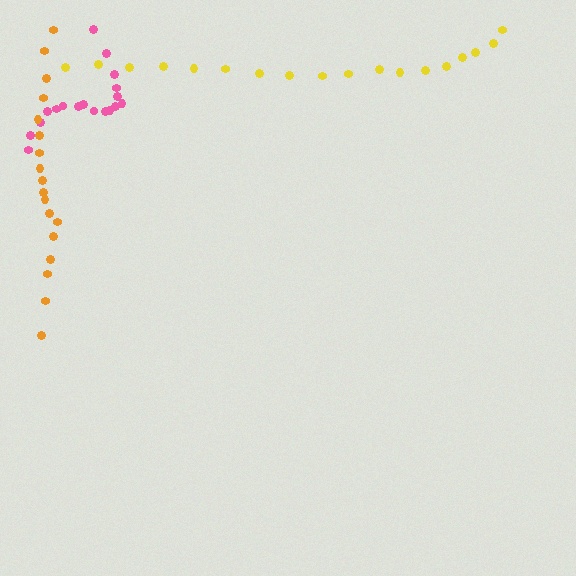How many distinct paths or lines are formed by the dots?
There are 3 distinct paths.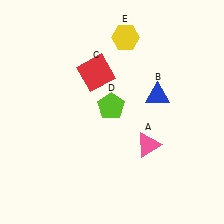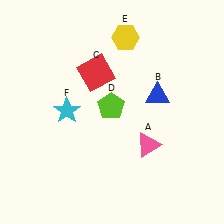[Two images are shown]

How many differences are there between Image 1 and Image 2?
There is 1 difference between the two images.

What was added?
A cyan star (F) was added in Image 2.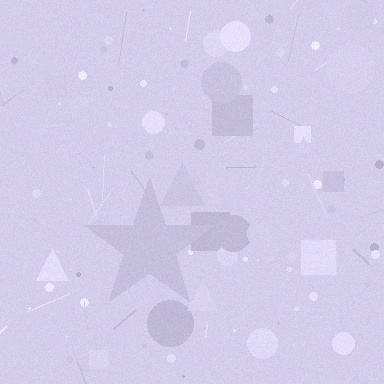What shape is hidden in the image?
A star is hidden in the image.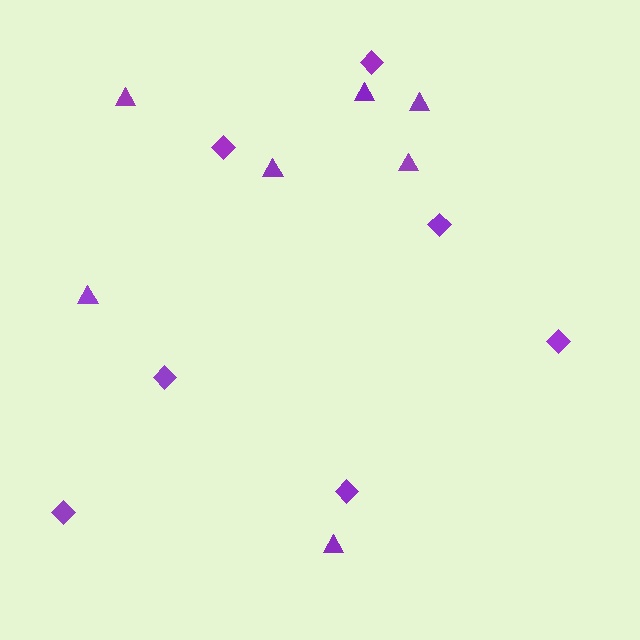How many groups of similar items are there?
There are 2 groups: one group of triangles (7) and one group of diamonds (7).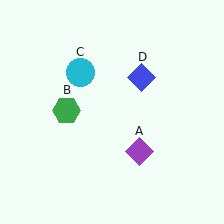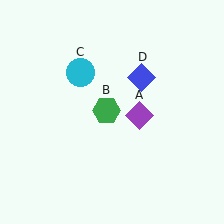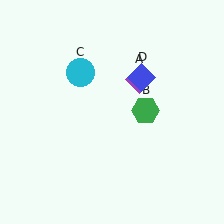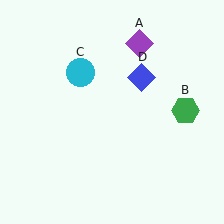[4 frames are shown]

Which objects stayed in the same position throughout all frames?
Cyan circle (object C) and blue diamond (object D) remained stationary.